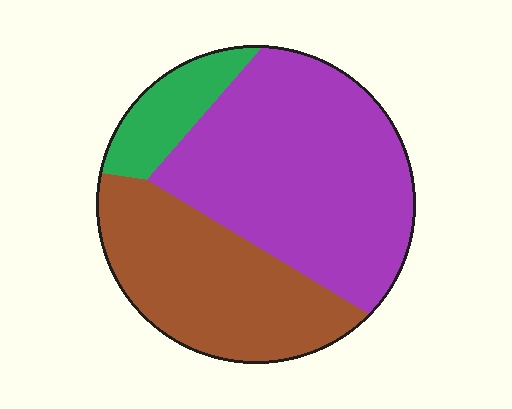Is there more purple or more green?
Purple.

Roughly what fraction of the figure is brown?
Brown takes up about three eighths (3/8) of the figure.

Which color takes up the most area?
Purple, at roughly 55%.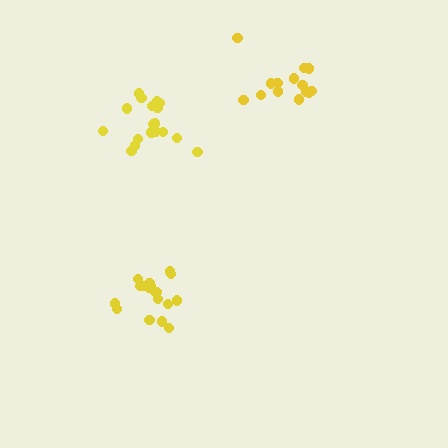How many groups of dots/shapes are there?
There are 3 groups.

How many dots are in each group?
Group 1: 18 dots, Group 2: 15 dots, Group 3: 18 dots (51 total).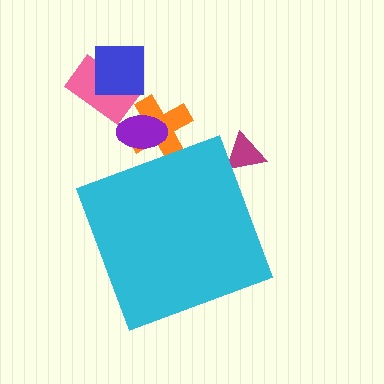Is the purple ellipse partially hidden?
Yes, the purple ellipse is partially hidden behind the cyan diamond.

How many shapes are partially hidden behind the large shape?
3 shapes are partially hidden.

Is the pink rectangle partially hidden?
No, the pink rectangle is fully visible.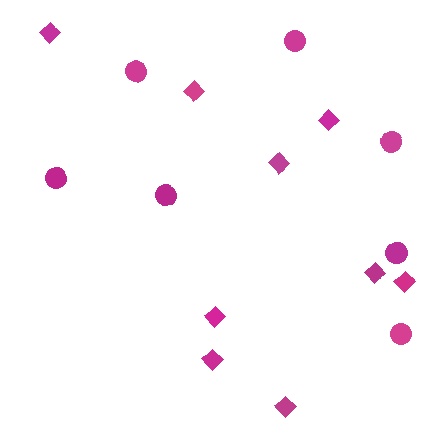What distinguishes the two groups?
There are 2 groups: one group of diamonds (9) and one group of circles (7).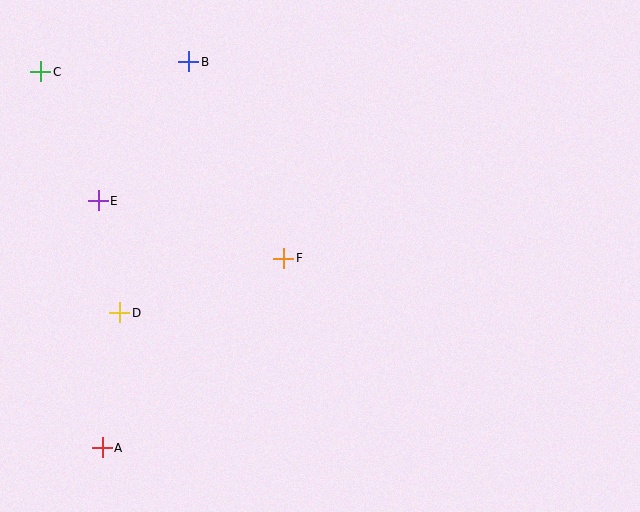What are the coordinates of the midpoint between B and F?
The midpoint between B and F is at (236, 160).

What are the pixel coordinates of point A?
Point A is at (102, 448).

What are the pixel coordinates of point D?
Point D is at (120, 313).